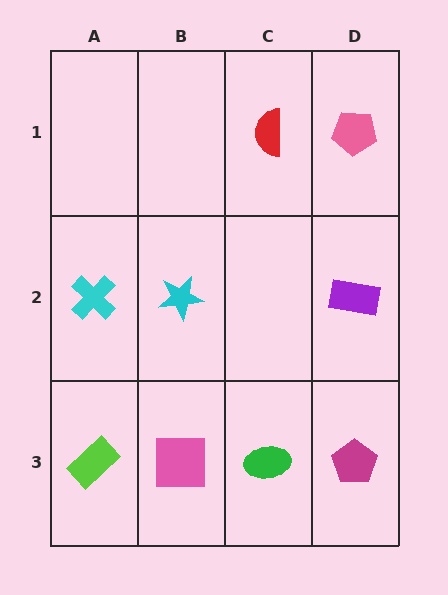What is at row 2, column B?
A cyan star.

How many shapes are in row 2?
3 shapes.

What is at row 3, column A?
A lime rectangle.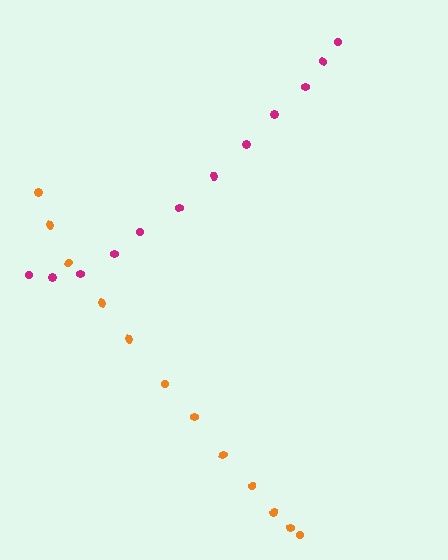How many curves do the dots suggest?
There are 2 distinct paths.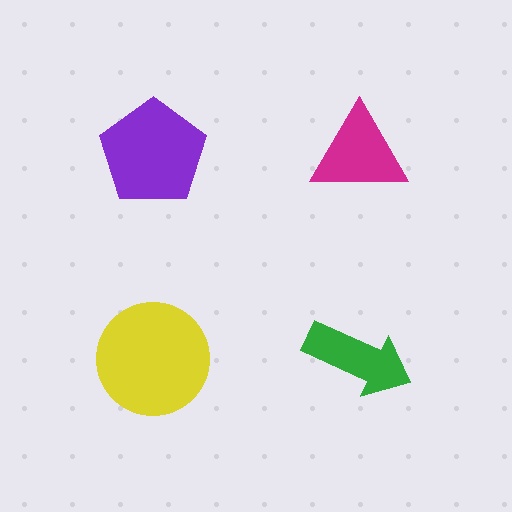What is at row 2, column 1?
A yellow circle.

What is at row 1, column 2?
A magenta triangle.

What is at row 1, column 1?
A purple pentagon.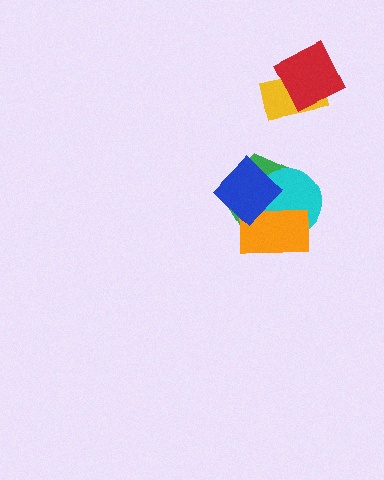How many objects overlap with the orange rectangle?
3 objects overlap with the orange rectangle.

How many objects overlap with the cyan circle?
3 objects overlap with the cyan circle.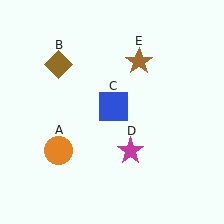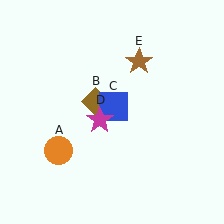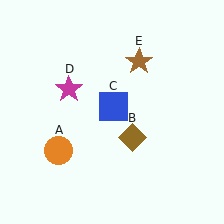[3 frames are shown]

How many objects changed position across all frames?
2 objects changed position: brown diamond (object B), magenta star (object D).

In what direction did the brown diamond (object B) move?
The brown diamond (object B) moved down and to the right.